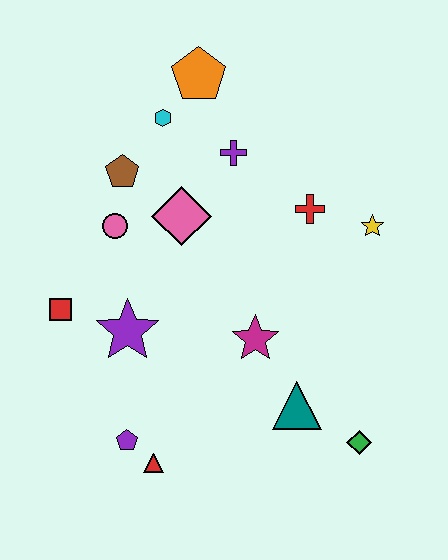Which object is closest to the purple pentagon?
The red triangle is closest to the purple pentagon.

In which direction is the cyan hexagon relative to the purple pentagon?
The cyan hexagon is above the purple pentagon.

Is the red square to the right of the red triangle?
No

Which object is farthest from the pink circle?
The green diamond is farthest from the pink circle.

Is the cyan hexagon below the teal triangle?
No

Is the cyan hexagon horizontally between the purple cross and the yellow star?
No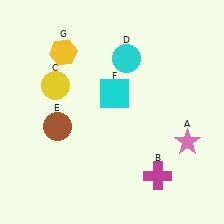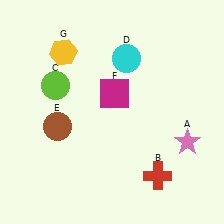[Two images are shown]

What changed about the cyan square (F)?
In Image 1, F is cyan. In Image 2, it changed to magenta.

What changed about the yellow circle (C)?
In Image 1, C is yellow. In Image 2, it changed to lime.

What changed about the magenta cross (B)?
In Image 1, B is magenta. In Image 2, it changed to red.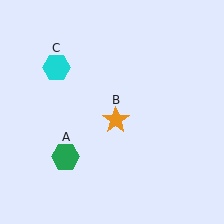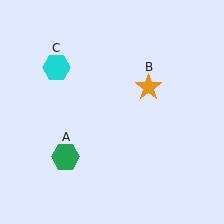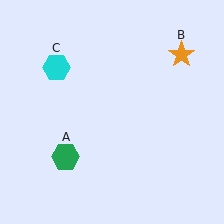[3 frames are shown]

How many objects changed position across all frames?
1 object changed position: orange star (object B).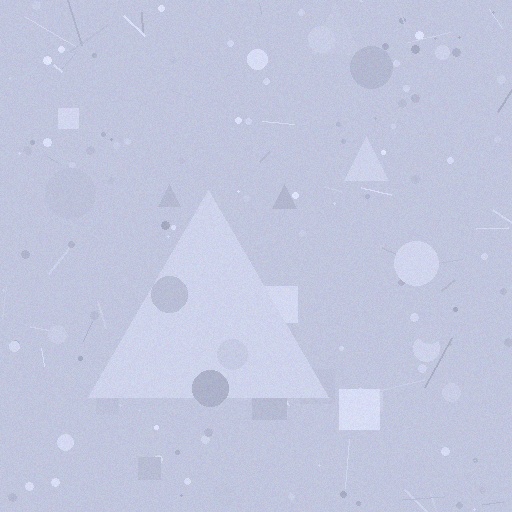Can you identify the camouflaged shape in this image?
The camouflaged shape is a triangle.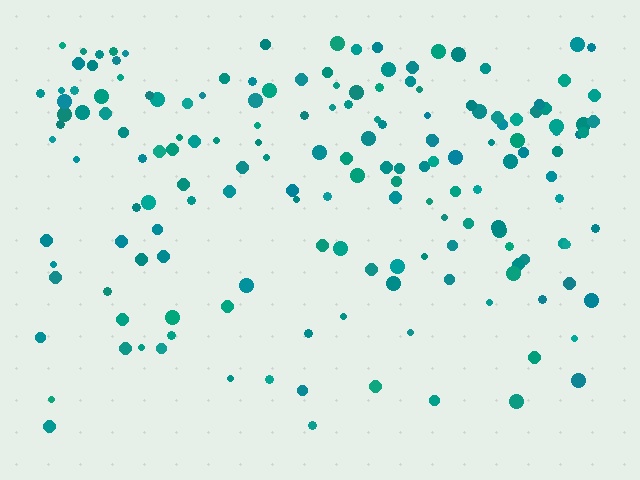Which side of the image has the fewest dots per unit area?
The bottom.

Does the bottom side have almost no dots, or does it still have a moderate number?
Still a moderate number, just noticeably fewer than the top.